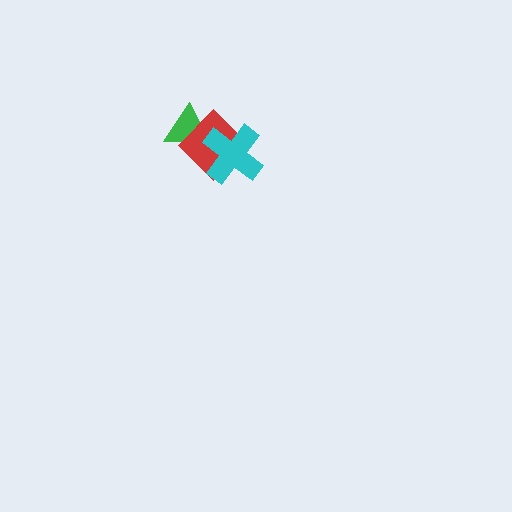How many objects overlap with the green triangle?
2 objects overlap with the green triangle.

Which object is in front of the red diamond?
The cyan cross is in front of the red diamond.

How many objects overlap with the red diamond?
2 objects overlap with the red diamond.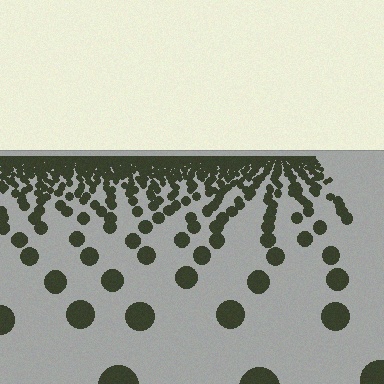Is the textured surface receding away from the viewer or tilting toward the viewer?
The surface is receding away from the viewer. Texture elements get smaller and denser toward the top.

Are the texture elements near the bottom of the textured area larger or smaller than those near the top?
Larger. Near the bottom, elements are closer to the viewer and appear at a bigger on-screen size.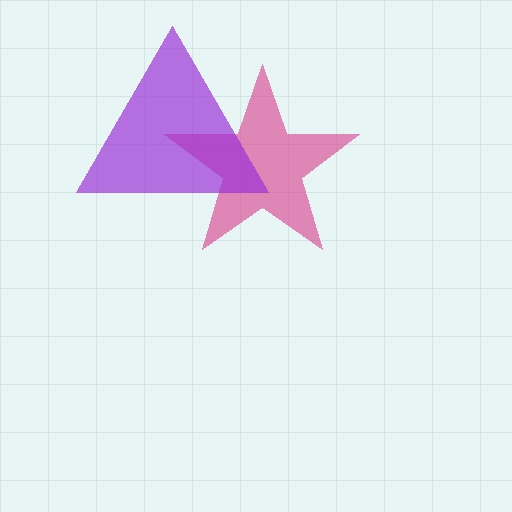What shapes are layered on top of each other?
The layered shapes are: a magenta star, a purple triangle.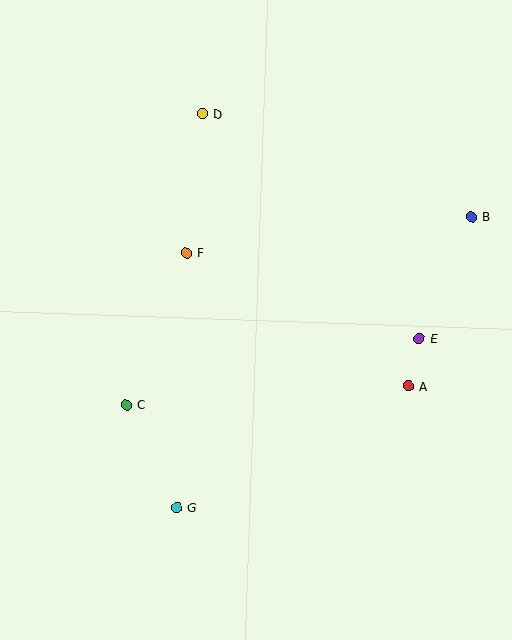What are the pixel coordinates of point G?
Point G is at (176, 508).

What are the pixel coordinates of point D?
Point D is at (202, 114).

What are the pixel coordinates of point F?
Point F is at (186, 253).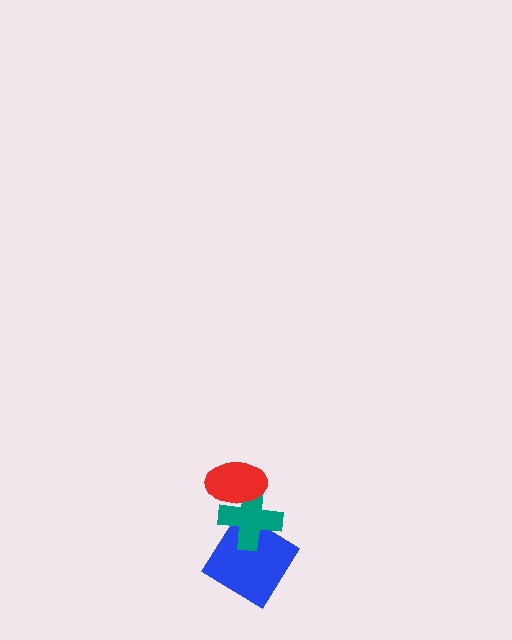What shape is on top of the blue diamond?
The teal cross is on top of the blue diamond.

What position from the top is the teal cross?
The teal cross is 2nd from the top.